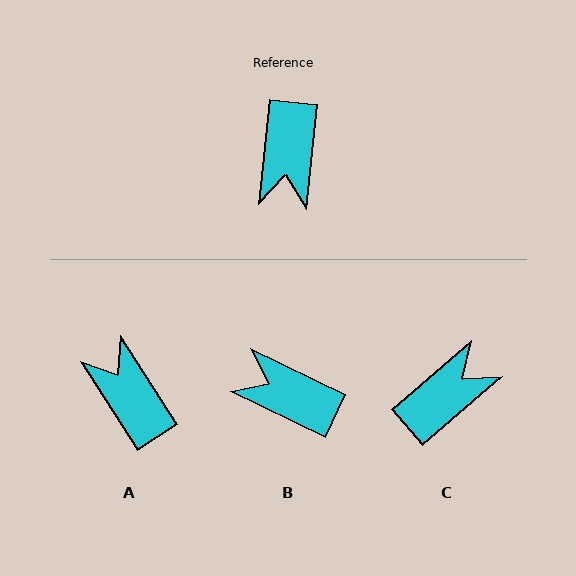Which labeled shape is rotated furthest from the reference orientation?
A, about 141 degrees away.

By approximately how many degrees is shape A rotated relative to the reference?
Approximately 141 degrees clockwise.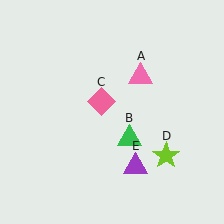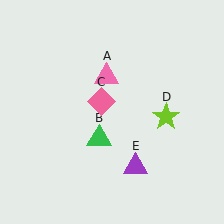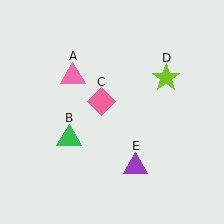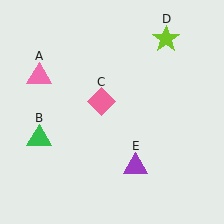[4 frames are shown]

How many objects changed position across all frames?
3 objects changed position: pink triangle (object A), green triangle (object B), lime star (object D).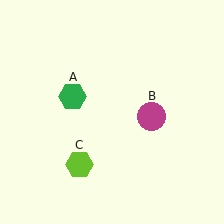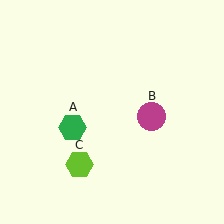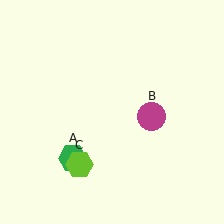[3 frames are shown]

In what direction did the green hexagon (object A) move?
The green hexagon (object A) moved down.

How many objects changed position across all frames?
1 object changed position: green hexagon (object A).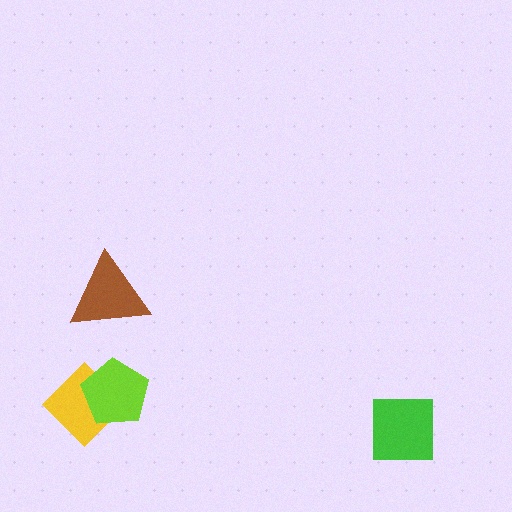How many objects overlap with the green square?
0 objects overlap with the green square.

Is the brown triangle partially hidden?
No, no other shape covers it.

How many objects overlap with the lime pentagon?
1 object overlaps with the lime pentagon.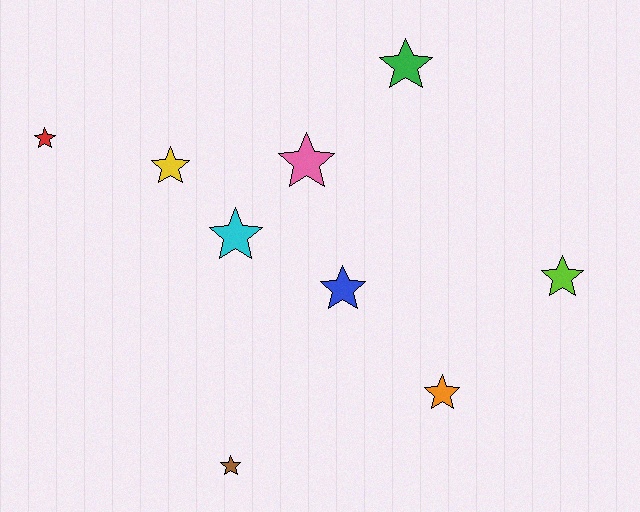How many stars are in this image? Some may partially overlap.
There are 9 stars.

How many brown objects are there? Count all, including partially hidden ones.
There is 1 brown object.